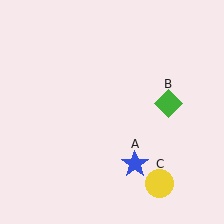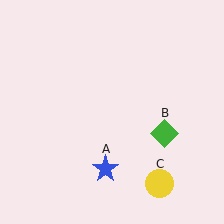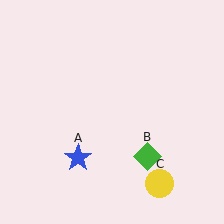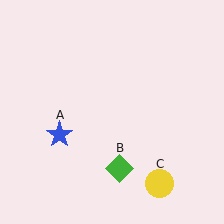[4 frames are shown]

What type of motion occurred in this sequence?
The blue star (object A), green diamond (object B) rotated clockwise around the center of the scene.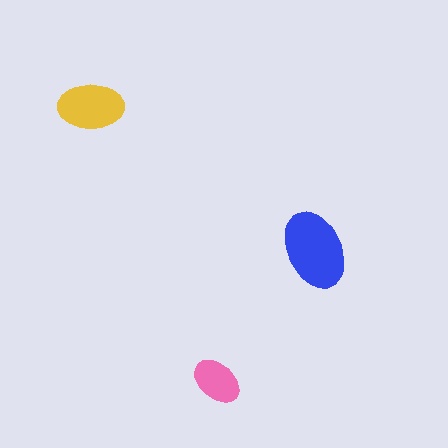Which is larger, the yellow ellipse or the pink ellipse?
The yellow one.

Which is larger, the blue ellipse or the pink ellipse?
The blue one.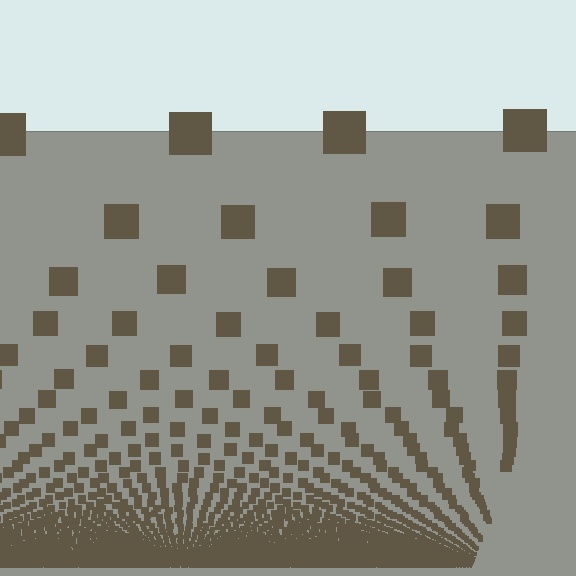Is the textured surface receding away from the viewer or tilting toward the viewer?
The surface appears to tilt toward the viewer. Texture elements get larger and sparser toward the top.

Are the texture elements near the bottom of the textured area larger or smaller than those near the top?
Smaller. The gradient is inverted — elements near the bottom are smaller and denser.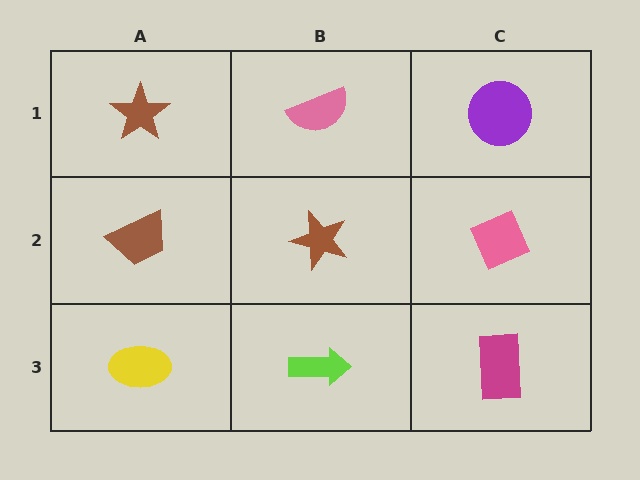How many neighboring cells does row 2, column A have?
3.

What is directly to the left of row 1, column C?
A pink semicircle.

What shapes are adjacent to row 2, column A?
A brown star (row 1, column A), a yellow ellipse (row 3, column A), a brown star (row 2, column B).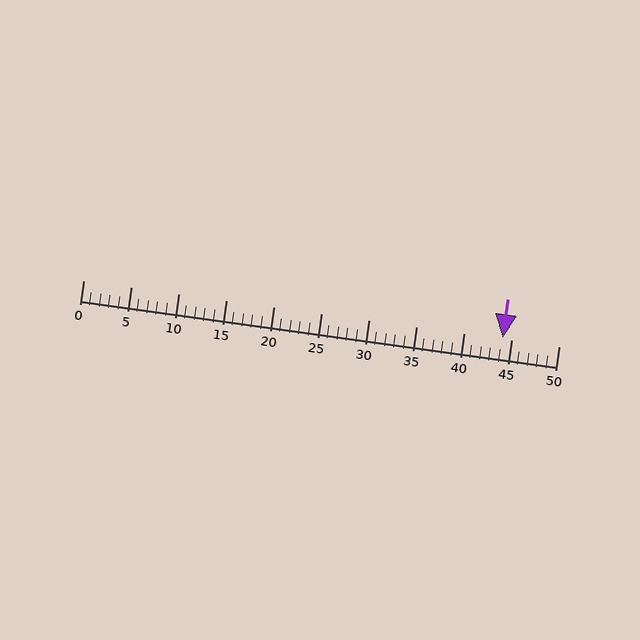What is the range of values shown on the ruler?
The ruler shows values from 0 to 50.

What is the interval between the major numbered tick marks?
The major tick marks are spaced 5 units apart.